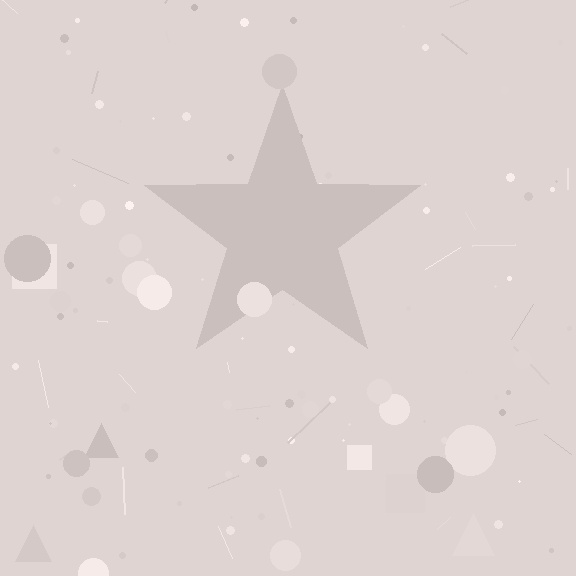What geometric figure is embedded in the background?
A star is embedded in the background.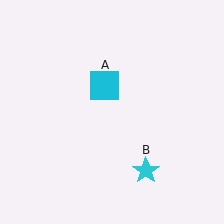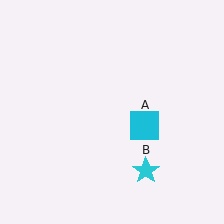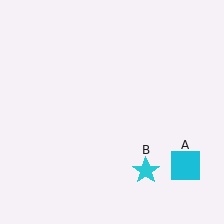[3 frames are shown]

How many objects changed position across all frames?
1 object changed position: cyan square (object A).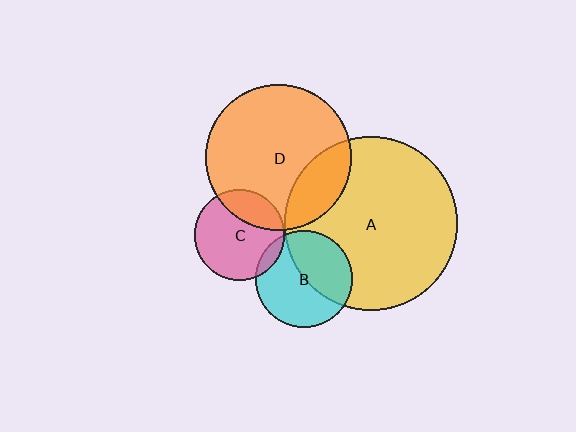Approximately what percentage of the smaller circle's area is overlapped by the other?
Approximately 10%.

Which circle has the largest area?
Circle A (yellow).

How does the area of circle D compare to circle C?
Approximately 2.6 times.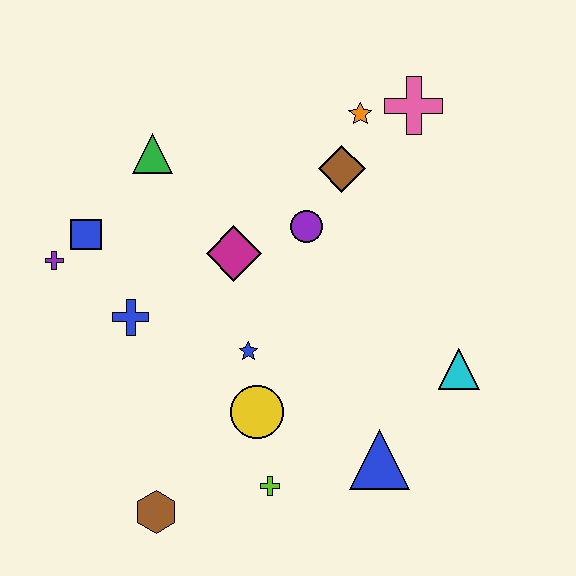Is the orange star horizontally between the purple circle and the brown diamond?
No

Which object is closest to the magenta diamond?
The purple circle is closest to the magenta diamond.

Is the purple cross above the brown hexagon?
Yes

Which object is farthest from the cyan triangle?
The purple cross is farthest from the cyan triangle.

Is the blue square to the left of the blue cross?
Yes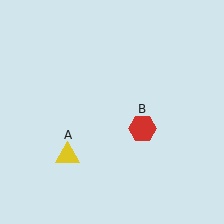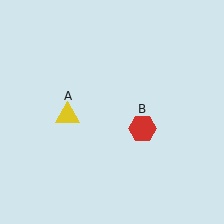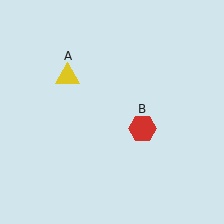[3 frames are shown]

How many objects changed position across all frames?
1 object changed position: yellow triangle (object A).